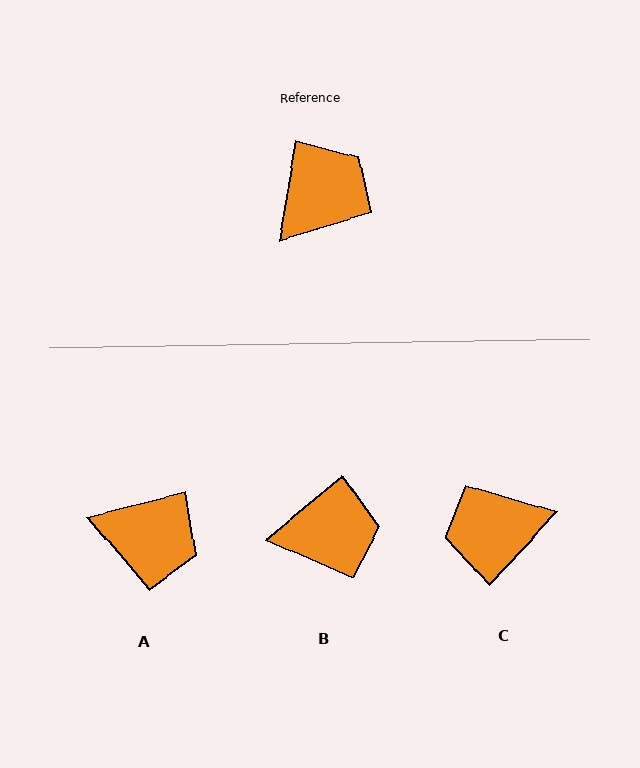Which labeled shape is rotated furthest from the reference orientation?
C, about 147 degrees away.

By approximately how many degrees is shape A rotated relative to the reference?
Approximately 66 degrees clockwise.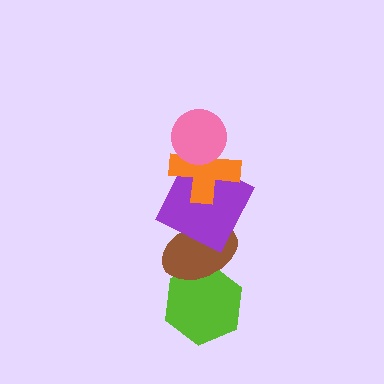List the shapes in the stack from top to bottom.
From top to bottom: the pink circle, the orange cross, the purple square, the brown ellipse, the lime hexagon.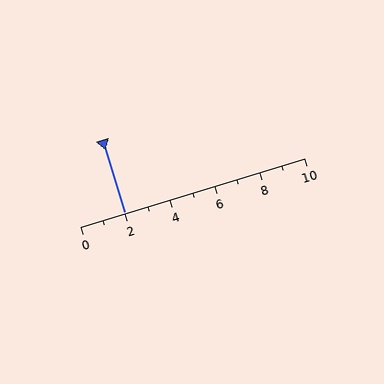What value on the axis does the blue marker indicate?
The marker indicates approximately 2.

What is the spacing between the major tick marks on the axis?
The major ticks are spaced 2 apart.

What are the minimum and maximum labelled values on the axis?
The axis runs from 0 to 10.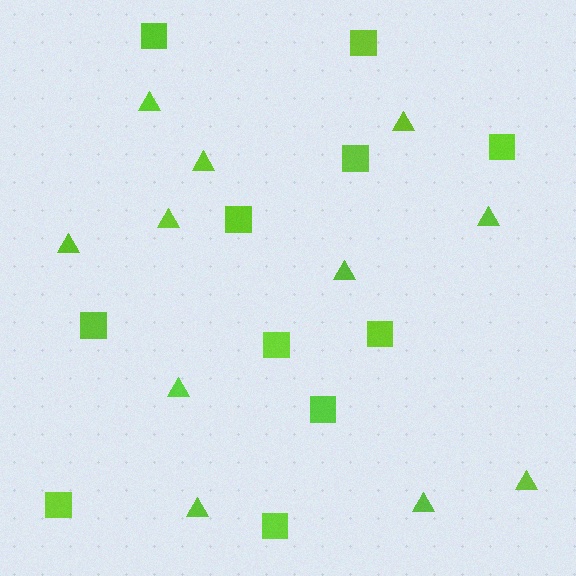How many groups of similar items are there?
There are 2 groups: one group of triangles (11) and one group of squares (11).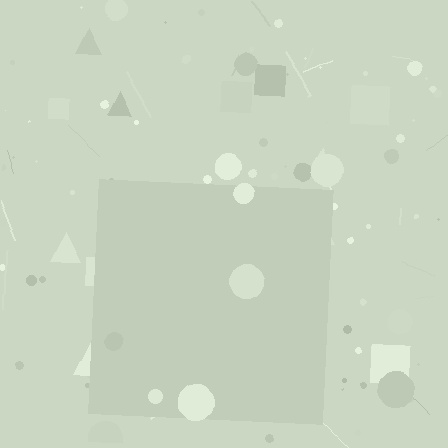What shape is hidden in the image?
A square is hidden in the image.